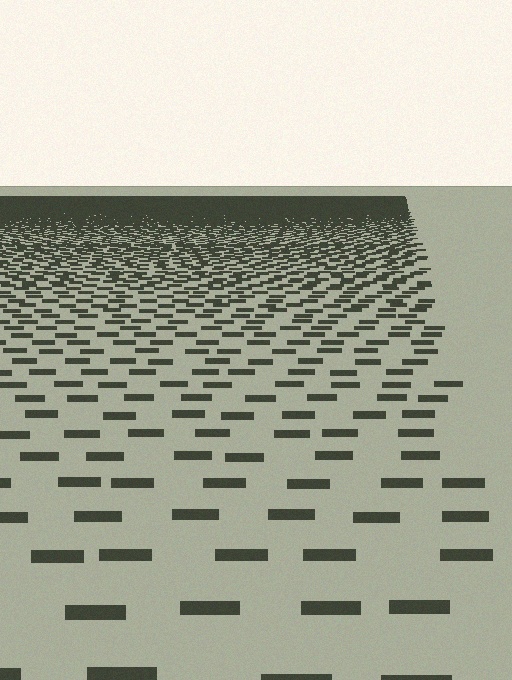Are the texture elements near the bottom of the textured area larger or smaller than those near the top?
Larger. Near the bottom, elements are closer to the viewer and appear at a bigger on-screen size.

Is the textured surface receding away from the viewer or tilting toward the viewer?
The surface is receding away from the viewer. Texture elements get smaller and denser toward the top.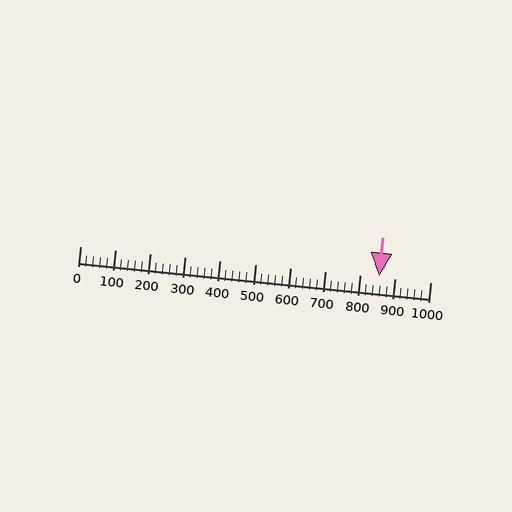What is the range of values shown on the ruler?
The ruler shows values from 0 to 1000.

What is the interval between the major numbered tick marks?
The major tick marks are spaced 100 units apart.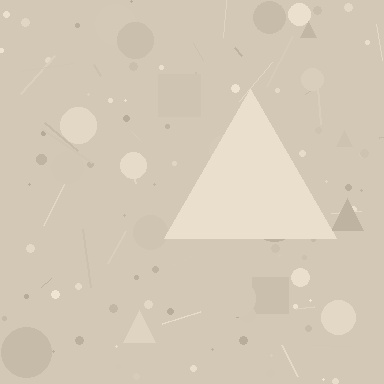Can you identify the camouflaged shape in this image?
The camouflaged shape is a triangle.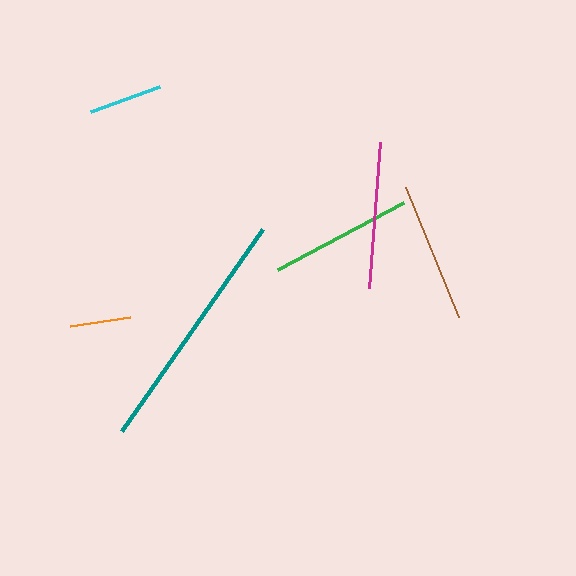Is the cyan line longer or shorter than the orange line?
The cyan line is longer than the orange line.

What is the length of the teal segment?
The teal segment is approximately 246 pixels long.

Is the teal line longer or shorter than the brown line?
The teal line is longer than the brown line.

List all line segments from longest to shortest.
From longest to shortest: teal, magenta, green, brown, cyan, orange.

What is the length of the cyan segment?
The cyan segment is approximately 73 pixels long.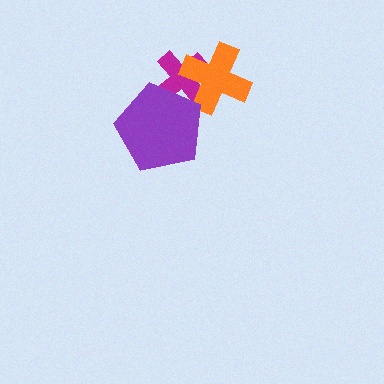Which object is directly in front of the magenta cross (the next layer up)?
The orange cross is directly in front of the magenta cross.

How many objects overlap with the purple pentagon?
1 object overlaps with the purple pentagon.